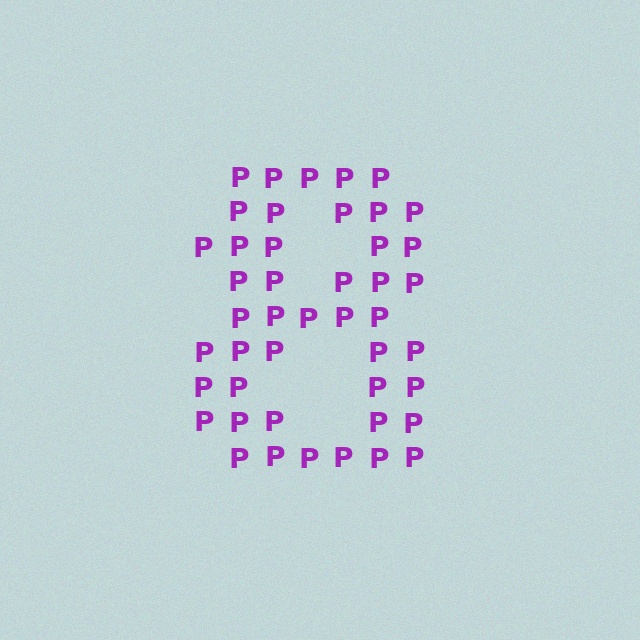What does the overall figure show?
The overall figure shows the digit 8.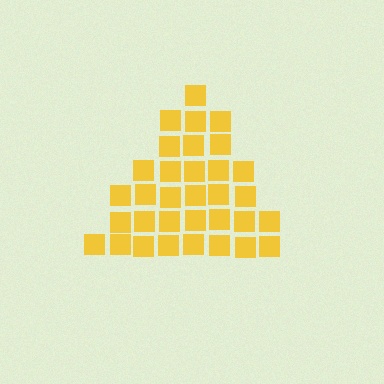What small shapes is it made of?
It is made of small squares.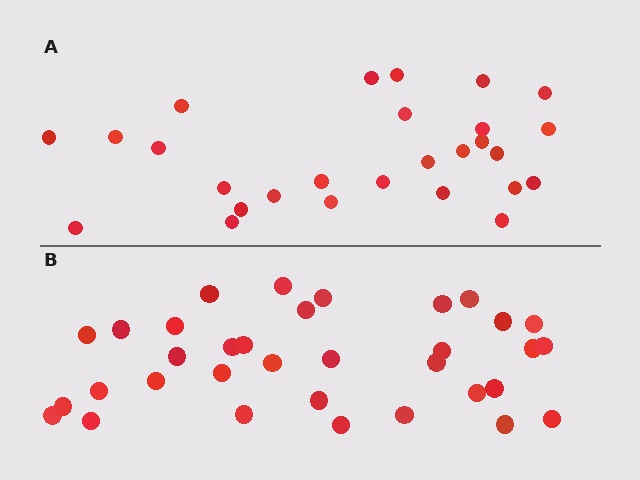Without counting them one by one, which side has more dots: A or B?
Region B (the bottom region) has more dots.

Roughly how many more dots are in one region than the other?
Region B has roughly 8 or so more dots than region A.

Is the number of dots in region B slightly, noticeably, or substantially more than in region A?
Region B has noticeably more, but not dramatically so. The ratio is roughly 1.3 to 1.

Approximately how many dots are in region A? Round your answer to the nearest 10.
About 30 dots. (The exact count is 27, which rounds to 30.)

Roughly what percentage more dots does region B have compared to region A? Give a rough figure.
About 25% more.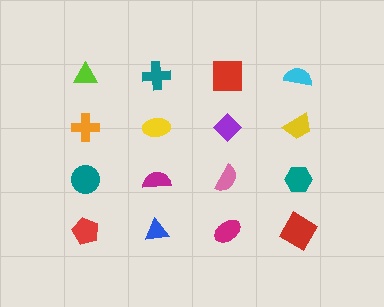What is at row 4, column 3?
A magenta ellipse.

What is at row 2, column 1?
An orange cross.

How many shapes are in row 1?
4 shapes.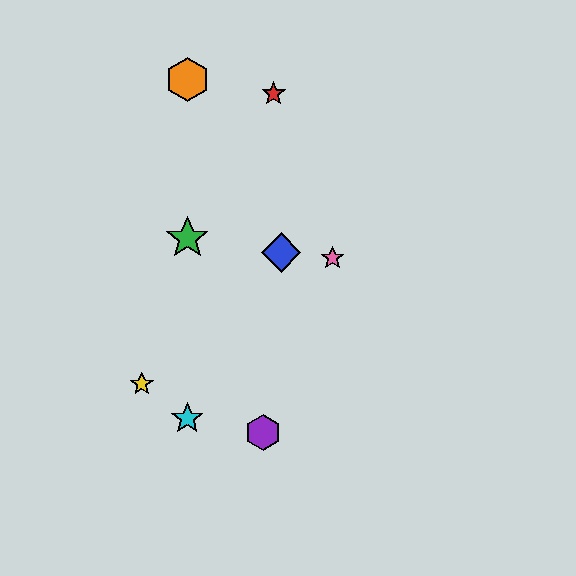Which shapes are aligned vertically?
The green star, the orange hexagon, the cyan star are aligned vertically.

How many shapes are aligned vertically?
3 shapes (the green star, the orange hexagon, the cyan star) are aligned vertically.